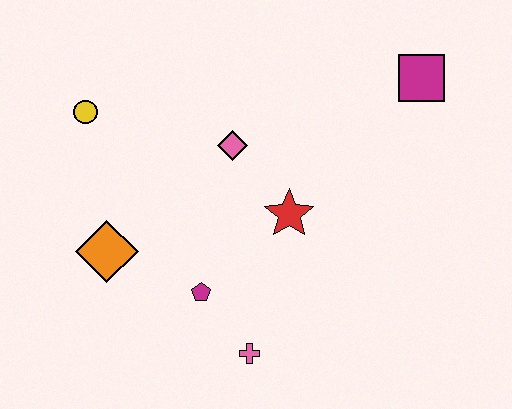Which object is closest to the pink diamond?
The red star is closest to the pink diamond.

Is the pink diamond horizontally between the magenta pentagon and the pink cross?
Yes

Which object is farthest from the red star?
The yellow circle is farthest from the red star.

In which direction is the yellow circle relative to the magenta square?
The yellow circle is to the left of the magenta square.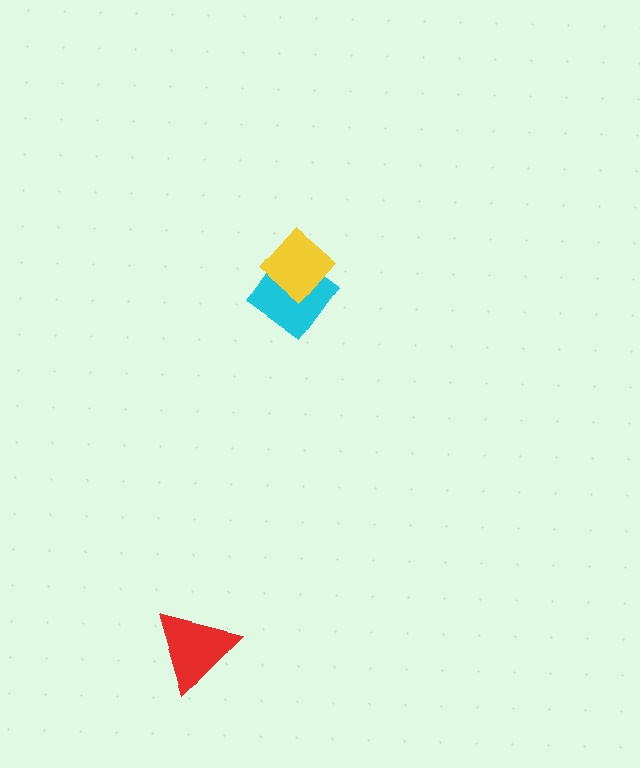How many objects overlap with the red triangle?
0 objects overlap with the red triangle.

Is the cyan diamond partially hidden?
Yes, it is partially covered by another shape.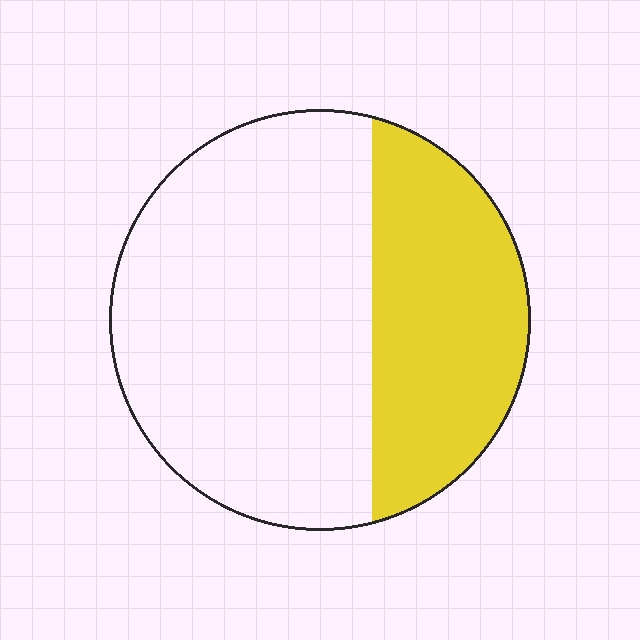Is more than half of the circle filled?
No.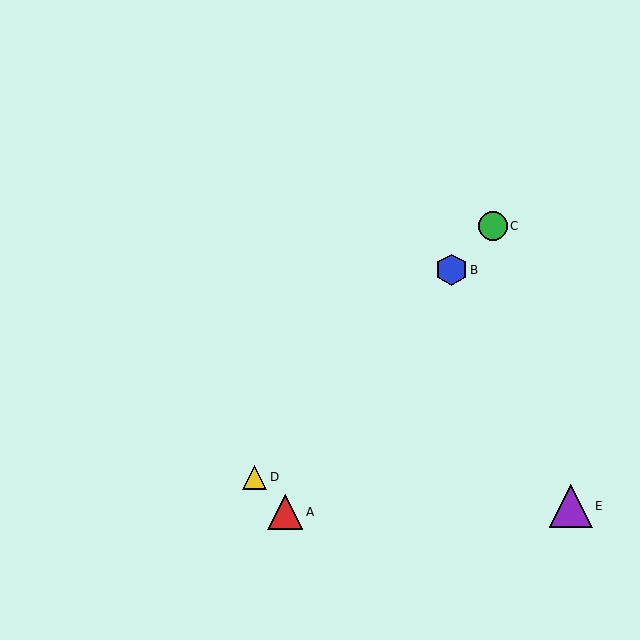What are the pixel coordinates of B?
Object B is at (452, 270).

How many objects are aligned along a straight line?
3 objects (B, C, D) are aligned along a straight line.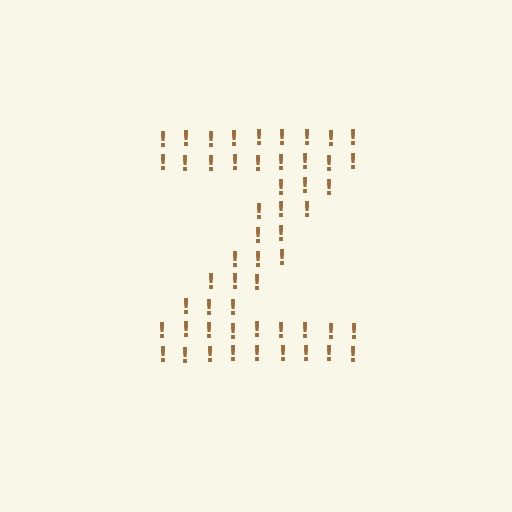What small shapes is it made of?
It is made of small exclamation marks.